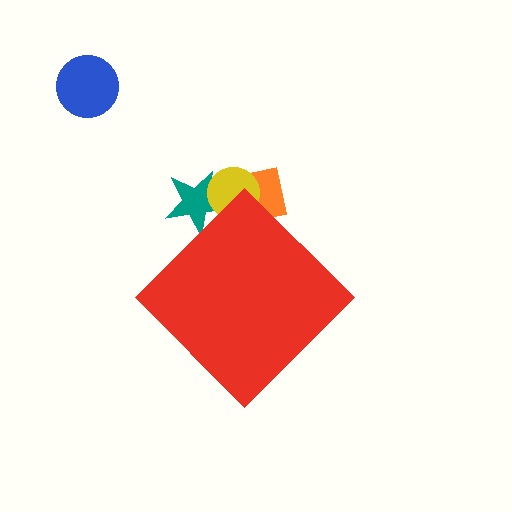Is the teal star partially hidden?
Yes, the teal star is partially hidden behind the red diamond.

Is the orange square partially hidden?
Yes, the orange square is partially hidden behind the red diamond.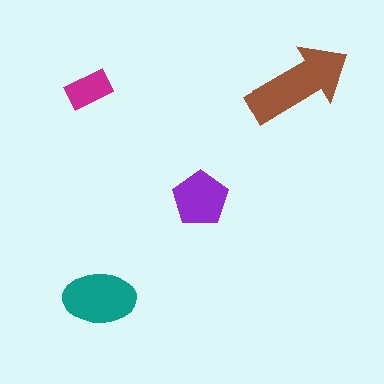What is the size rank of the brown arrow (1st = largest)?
1st.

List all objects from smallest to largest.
The magenta rectangle, the purple pentagon, the teal ellipse, the brown arrow.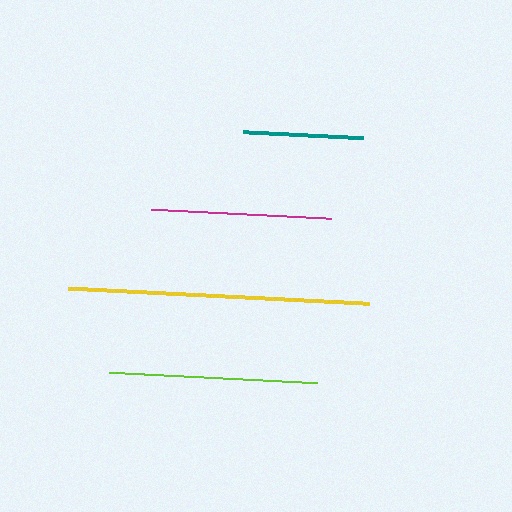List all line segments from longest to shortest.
From longest to shortest: yellow, lime, magenta, teal.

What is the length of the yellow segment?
The yellow segment is approximately 302 pixels long.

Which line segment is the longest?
The yellow line is the longest at approximately 302 pixels.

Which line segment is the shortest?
The teal line is the shortest at approximately 119 pixels.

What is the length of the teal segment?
The teal segment is approximately 119 pixels long.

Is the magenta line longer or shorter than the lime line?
The lime line is longer than the magenta line.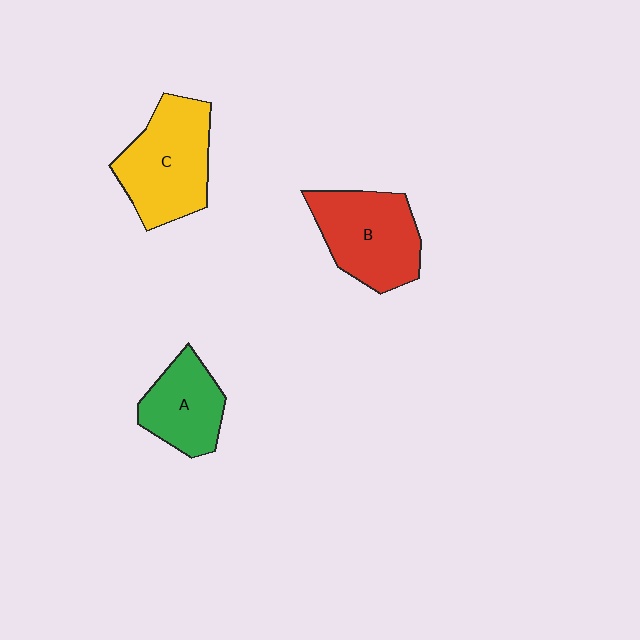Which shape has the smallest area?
Shape A (green).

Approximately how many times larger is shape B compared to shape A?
Approximately 1.4 times.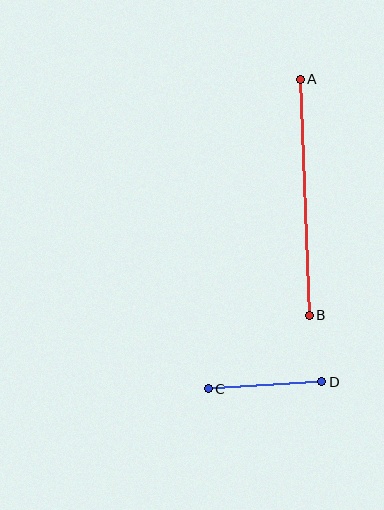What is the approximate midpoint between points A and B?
The midpoint is at approximately (305, 197) pixels.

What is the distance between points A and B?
The distance is approximately 236 pixels.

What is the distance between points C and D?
The distance is approximately 114 pixels.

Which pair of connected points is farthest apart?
Points A and B are farthest apart.